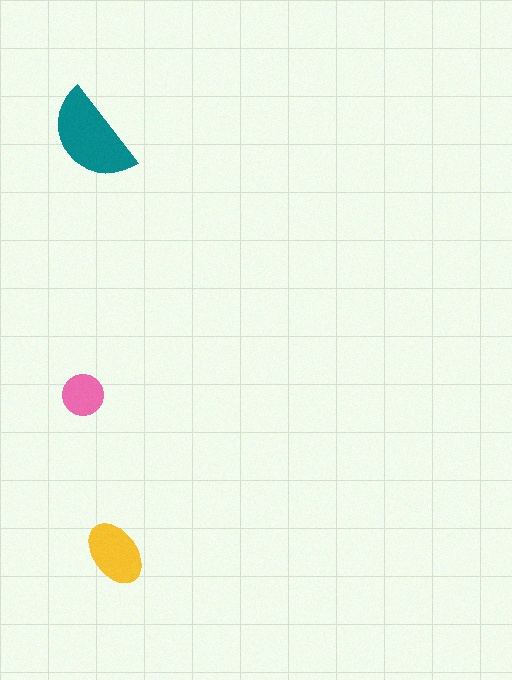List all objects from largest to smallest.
The teal semicircle, the yellow ellipse, the pink circle.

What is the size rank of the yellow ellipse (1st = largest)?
2nd.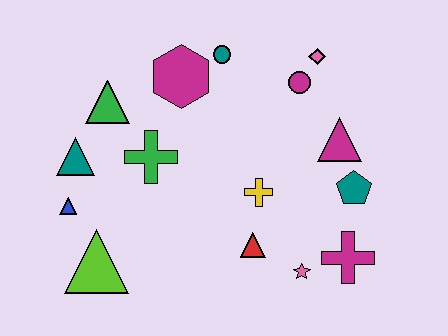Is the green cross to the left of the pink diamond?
Yes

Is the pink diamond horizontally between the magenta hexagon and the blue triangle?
No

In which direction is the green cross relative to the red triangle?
The green cross is to the left of the red triangle.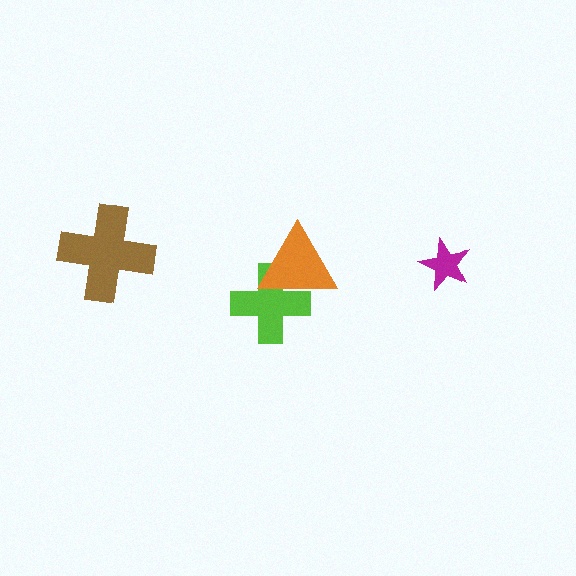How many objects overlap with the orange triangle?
1 object overlaps with the orange triangle.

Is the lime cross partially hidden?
Yes, it is partially covered by another shape.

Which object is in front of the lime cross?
The orange triangle is in front of the lime cross.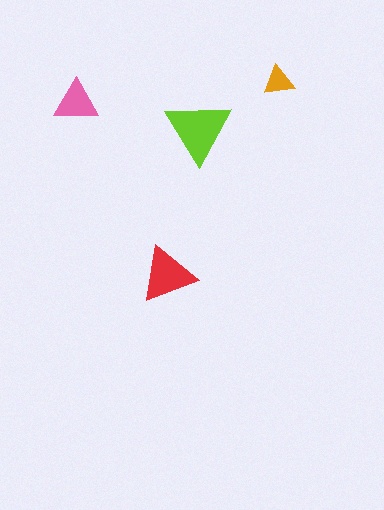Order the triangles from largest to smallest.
the lime one, the red one, the pink one, the orange one.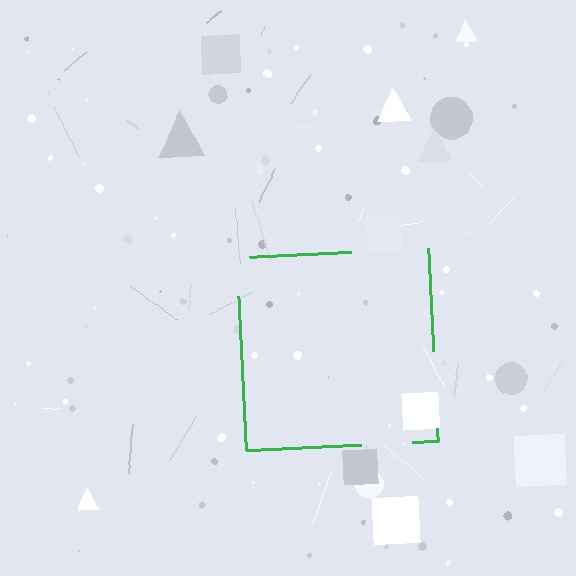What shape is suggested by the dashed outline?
The dashed outline suggests a square.